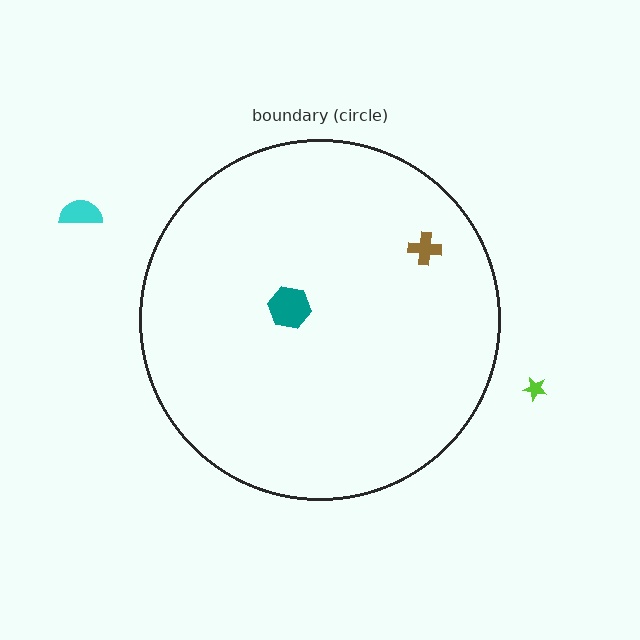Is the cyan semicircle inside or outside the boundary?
Outside.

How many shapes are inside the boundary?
2 inside, 2 outside.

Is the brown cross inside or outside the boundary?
Inside.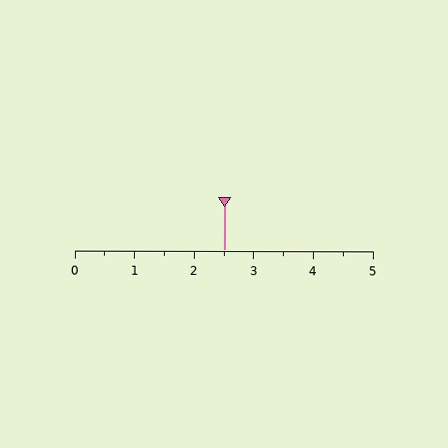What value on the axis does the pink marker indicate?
The marker indicates approximately 2.5.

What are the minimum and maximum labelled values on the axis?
The axis runs from 0 to 5.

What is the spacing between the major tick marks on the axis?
The major ticks are spaced 1 apart.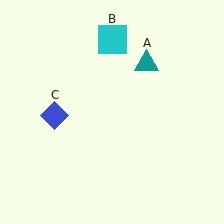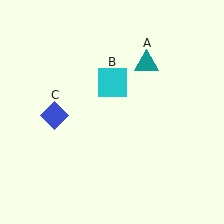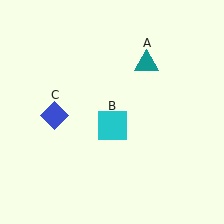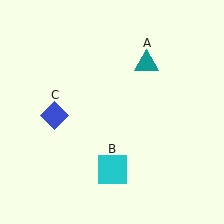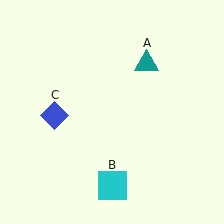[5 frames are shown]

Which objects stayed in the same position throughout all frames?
Teal triangle (object A) and blue diamond (object C) remained stationary.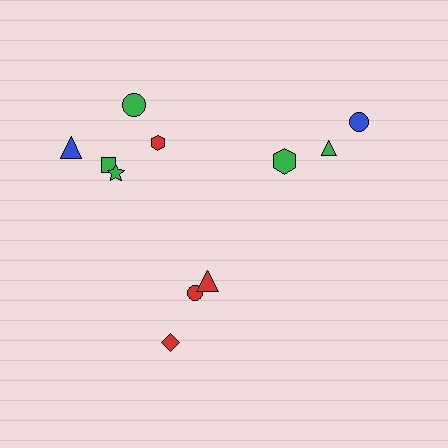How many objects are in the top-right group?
There are 3 objects.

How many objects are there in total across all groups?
There are 11 objects.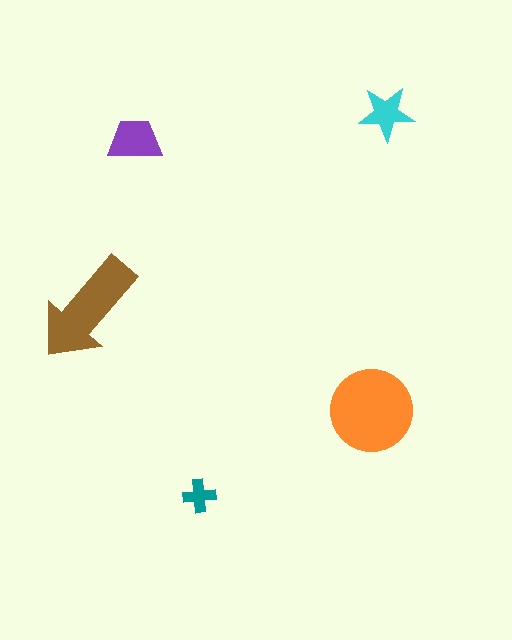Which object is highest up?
The cyan star is topmost.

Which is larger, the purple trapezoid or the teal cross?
The purple trapezoid.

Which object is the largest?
The orange circle.